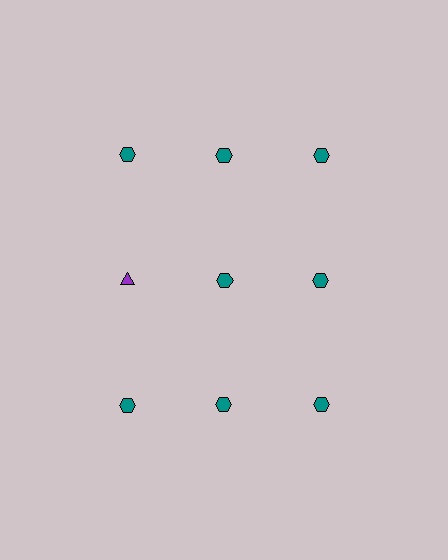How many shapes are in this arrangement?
There are 9 shapes arranged in a grid pattern.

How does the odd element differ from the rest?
It differs in both color (purple instead of teal) and shape (triangle instead of hexagon).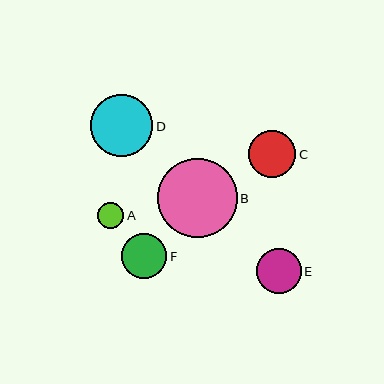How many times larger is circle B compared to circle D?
Circle B is approximately 1.3 times the size of circle D.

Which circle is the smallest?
Circle A is the smallest with a size of approximately 26 pixels.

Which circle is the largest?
Circle B is the largest with a size of approximately 79 pixels.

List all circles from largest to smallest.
From largest to smallest: B, D, C, E, F, A.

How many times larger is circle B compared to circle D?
Circle B is approximately 1.3 times the size of circle D.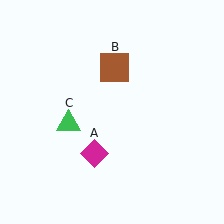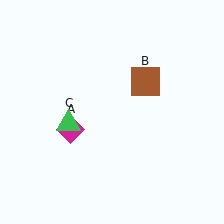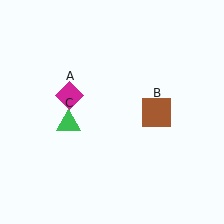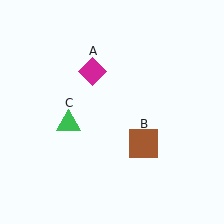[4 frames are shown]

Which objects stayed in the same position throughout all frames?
Green triangle (object C) remained stationary.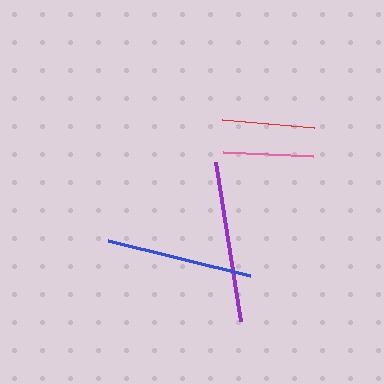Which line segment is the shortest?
The pink line is the shortest at approximately 90 pixels.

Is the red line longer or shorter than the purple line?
The purple line is longer than the red line.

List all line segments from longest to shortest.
From longest to shortest: purple, blue, red, pink.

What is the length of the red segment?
The red segment is approximately 93 pixels long.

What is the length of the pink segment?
The pink segment is approximately 90 pixels long.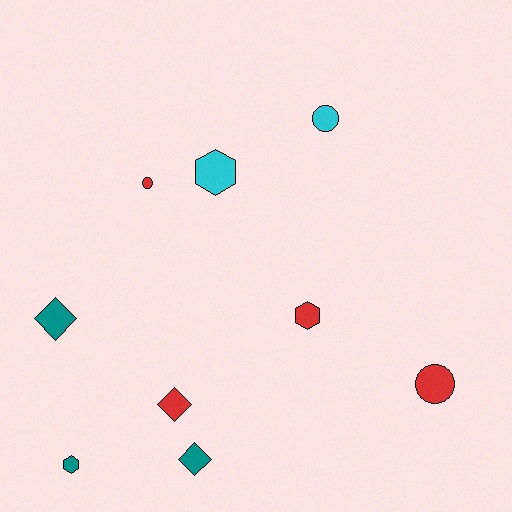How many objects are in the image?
There are 9 objects.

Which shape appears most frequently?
Circle, with 3 objects.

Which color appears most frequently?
Red, with 4 objects.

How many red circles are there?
There are 2 red circles.